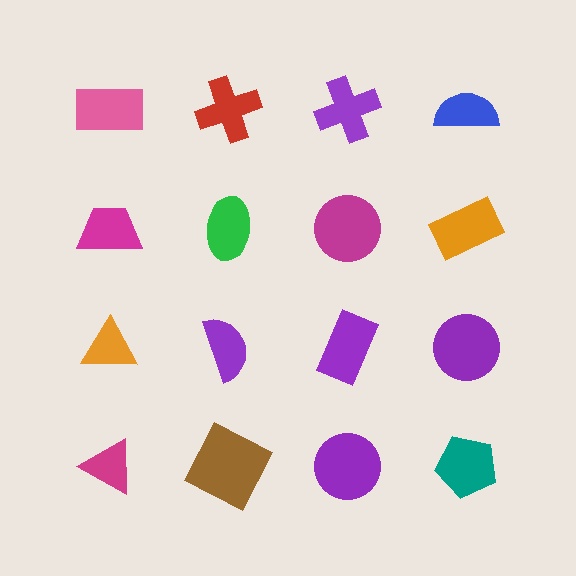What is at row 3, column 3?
A purple rectangle.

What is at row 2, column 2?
A green ellipse.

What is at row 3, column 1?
An orange triangle.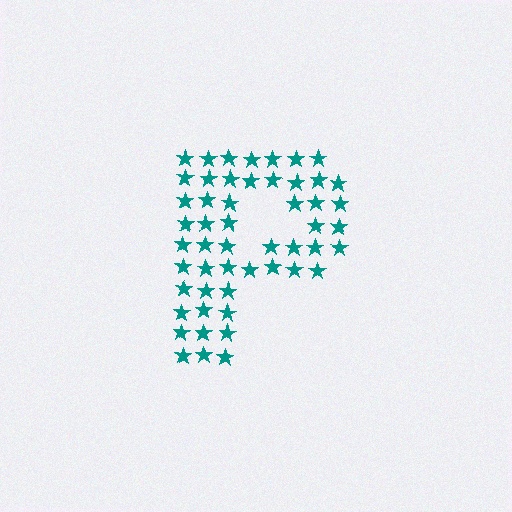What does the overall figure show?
The overall figure shows the letter P.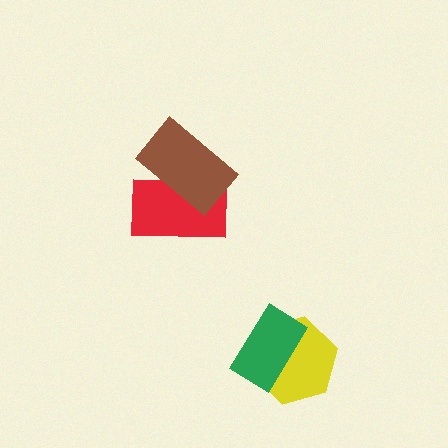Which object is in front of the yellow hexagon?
The green rectangle is in front of the yellow hexagon.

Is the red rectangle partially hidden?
Yes, it is partially covered by another shape.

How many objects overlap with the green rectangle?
1 object overlaps with the green rectangle.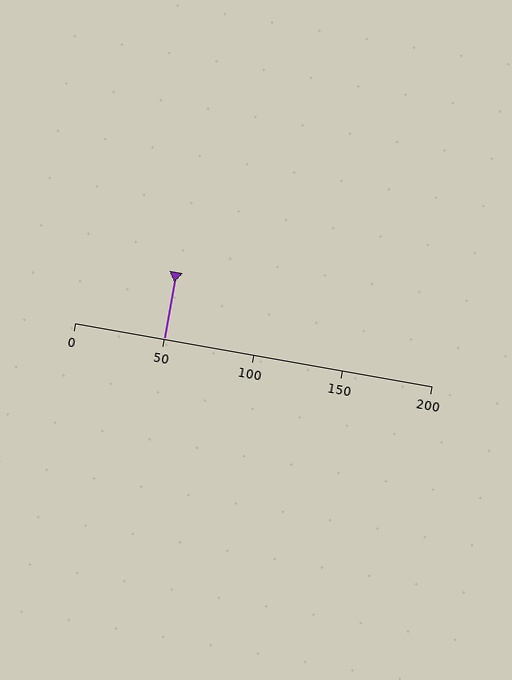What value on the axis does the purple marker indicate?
The marker indicates approximately 50.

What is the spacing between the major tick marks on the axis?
The major ticks are spaced 50 apart.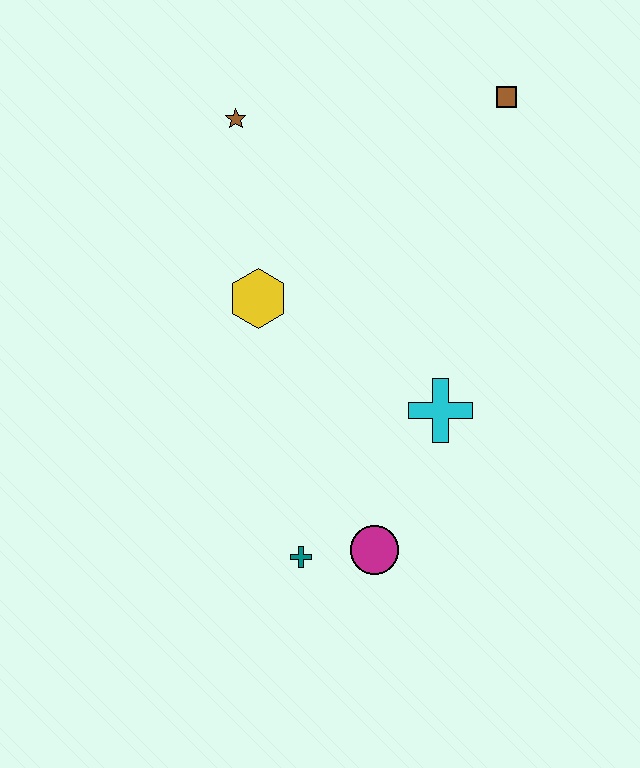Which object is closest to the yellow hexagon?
The brown star is closest to the yellow hexagon.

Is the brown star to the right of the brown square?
No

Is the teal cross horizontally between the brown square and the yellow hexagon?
Yes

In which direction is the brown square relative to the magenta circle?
The brown square is above the magenta circle.